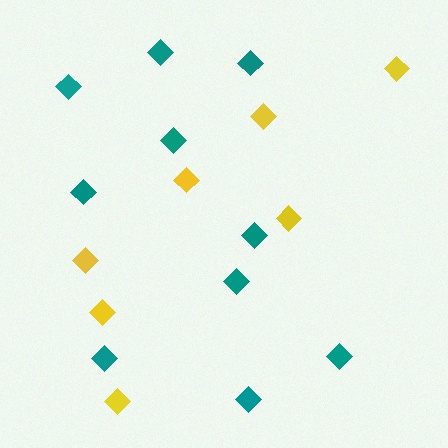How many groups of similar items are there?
There are 2 groups: one group of yellow diamonds (7) and one group of teal diamonds (10).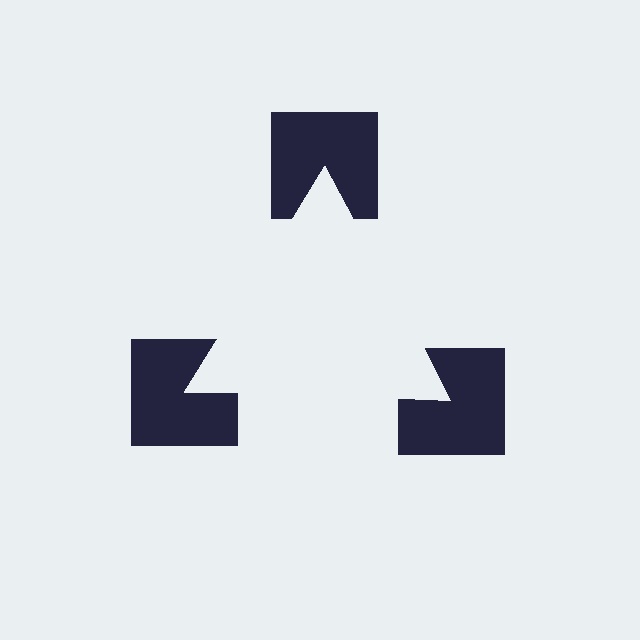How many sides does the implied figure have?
3 sides.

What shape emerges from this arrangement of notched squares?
An illusory triangle — its edges are inferred from the aligned wedge cuts in the notched squares, not physically drawn.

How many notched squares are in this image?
There are 3 — one at each vertex of the illusory triangle.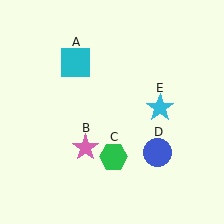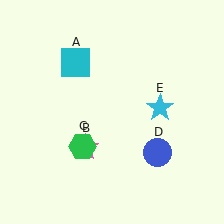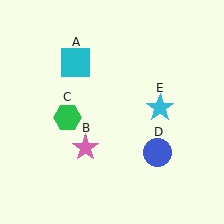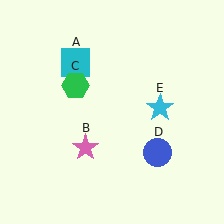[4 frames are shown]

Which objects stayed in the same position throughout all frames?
Cyan square (object A) and pink star (object B) and blue circle (object D) and cyan star (object E) remained stationary.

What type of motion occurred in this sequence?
The green hexagon (object C) rotated clockwise around the center of the scene.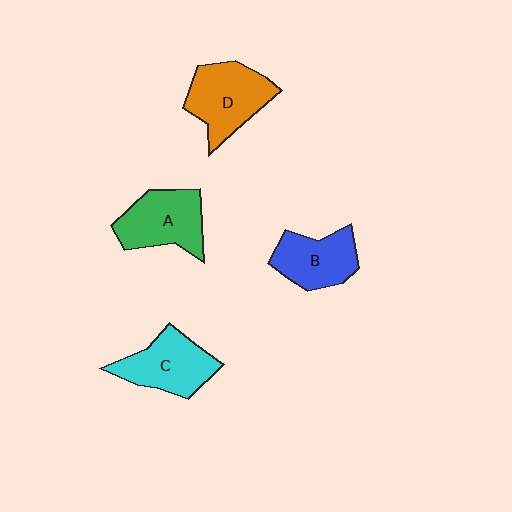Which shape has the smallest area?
Shape B (blue).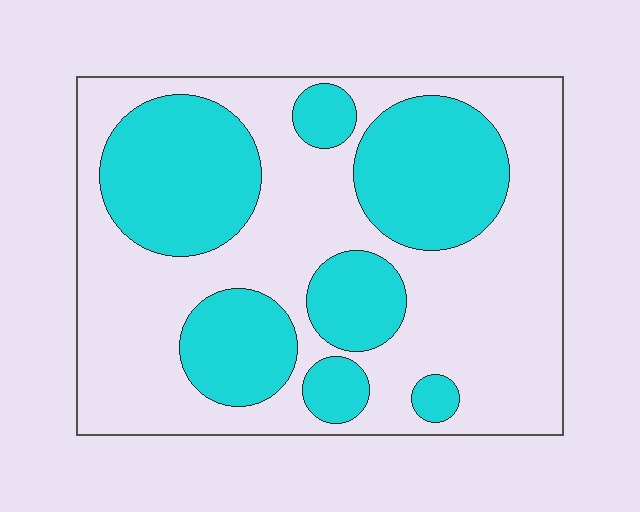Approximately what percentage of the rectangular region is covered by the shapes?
Approximately 40%.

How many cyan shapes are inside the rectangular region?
7.